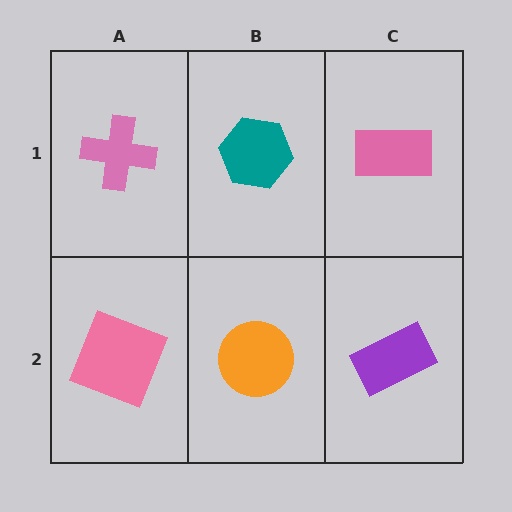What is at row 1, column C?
A pink rectangle.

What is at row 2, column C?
A purple rectangle.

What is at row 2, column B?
An orange circle.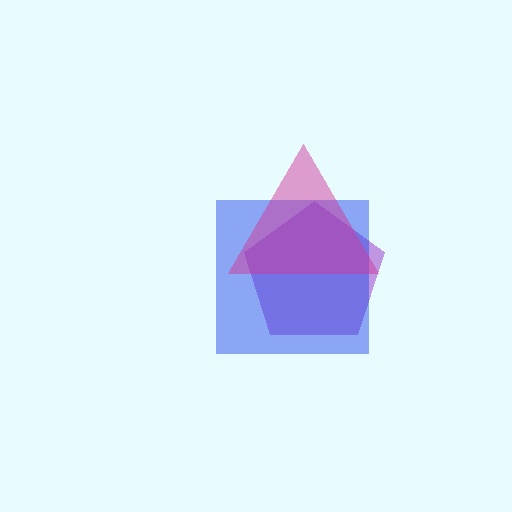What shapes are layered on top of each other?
The layered shapes are: a purple pentagon, a blue square, a magenta triangle.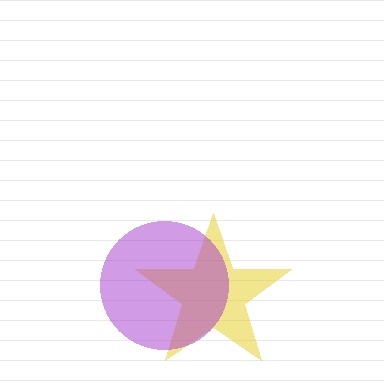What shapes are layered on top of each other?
The layered shapes are: a yellow star, a purple circle.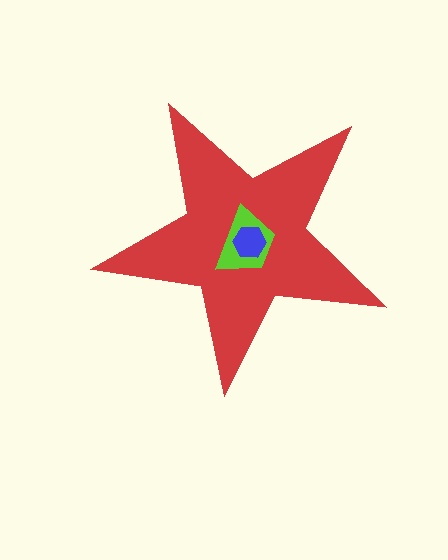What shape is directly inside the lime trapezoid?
The blue hexagon.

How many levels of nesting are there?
3.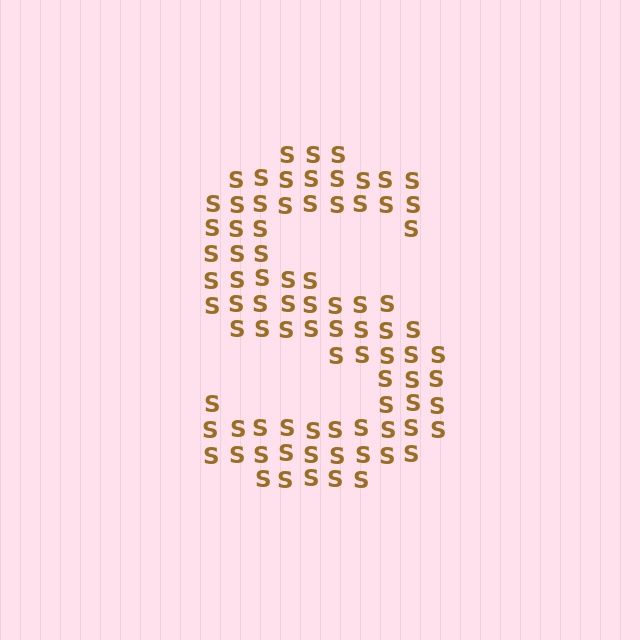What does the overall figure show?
The overall figure shows the letter S.